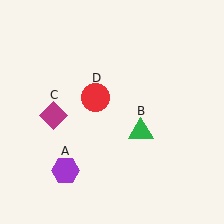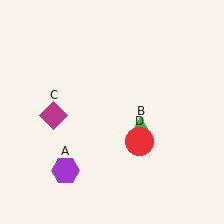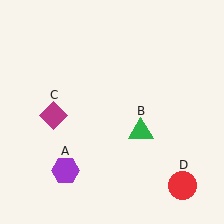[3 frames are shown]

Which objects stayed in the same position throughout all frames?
Purple hexagon (object A) and green triangle (object B) and magenta diamond (object C) remained stationary.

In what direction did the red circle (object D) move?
The red circle (object D) moved down and to the right.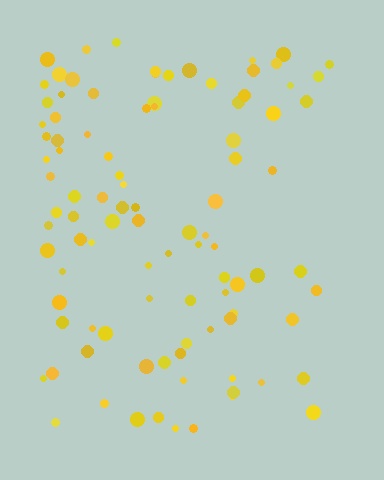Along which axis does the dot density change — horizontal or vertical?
Horizontal.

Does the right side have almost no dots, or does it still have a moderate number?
Still a moderate number, just noticeably fewer than the left.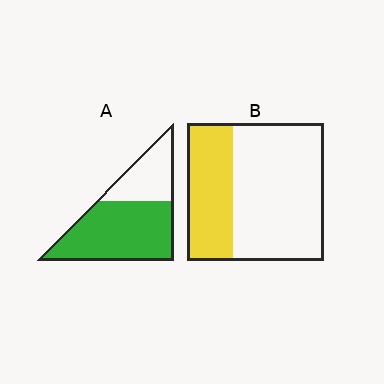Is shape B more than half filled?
No.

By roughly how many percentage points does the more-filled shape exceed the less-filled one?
By roughly 35 percentage points (A over B).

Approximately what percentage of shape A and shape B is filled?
A is approximately 70% and B is approximately 35%.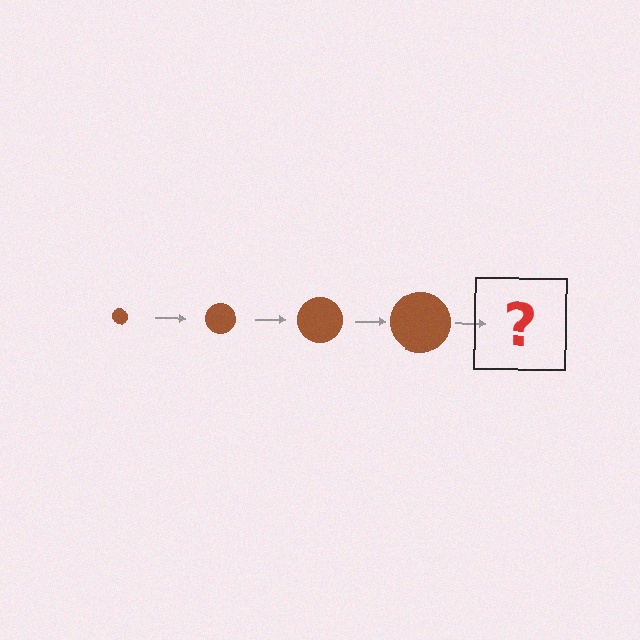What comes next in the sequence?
The next element should be a brown circle, larger than the previous one.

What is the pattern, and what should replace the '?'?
The pattern is that the circle gets progressively larger each step. The '?' should be a brown circle, larger than the previous one.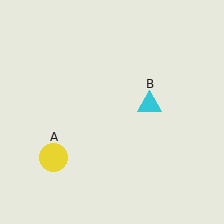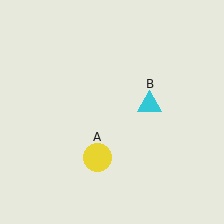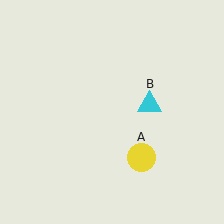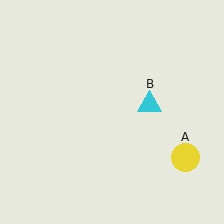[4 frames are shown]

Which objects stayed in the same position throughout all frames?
Cyan triangle (object B) remained stationary.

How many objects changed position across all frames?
1 object changed position: yellow circle (object A).